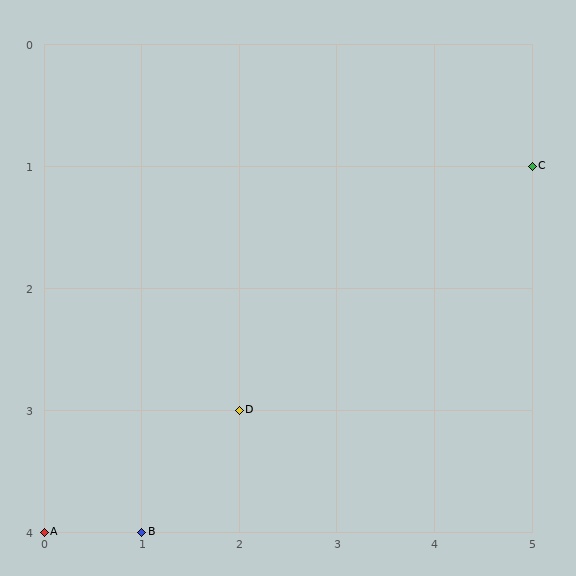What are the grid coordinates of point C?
Point C is at grid coordinates (5, 1).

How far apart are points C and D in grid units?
Points C and D are 3 columns and 2 rows apart (about 3.6 grid units diagonally).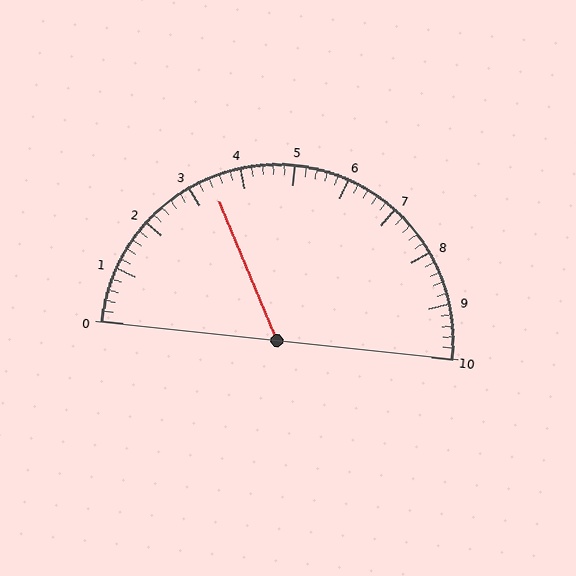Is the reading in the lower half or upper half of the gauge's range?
The reading is in the lower half of the range (0 to 10).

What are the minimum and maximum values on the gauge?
The gauge ranges from 0 to 10.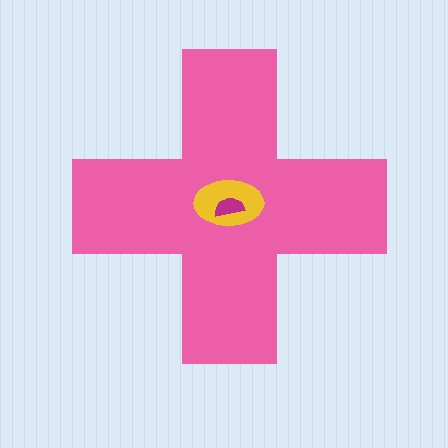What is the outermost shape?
The pink cross.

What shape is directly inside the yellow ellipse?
The magenta semicircle.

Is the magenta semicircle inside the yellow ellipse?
Yes.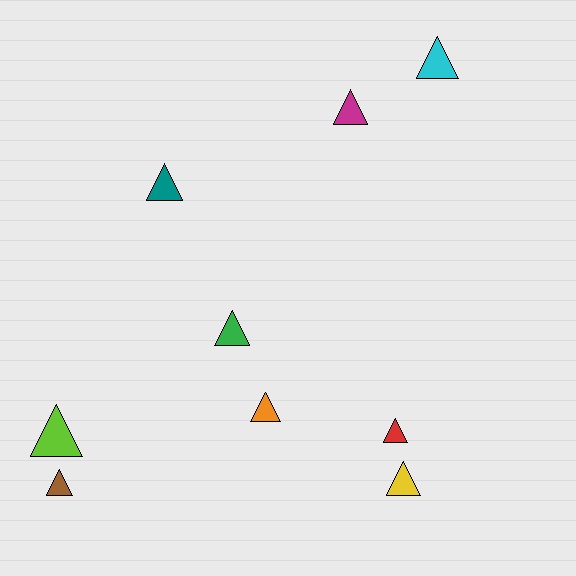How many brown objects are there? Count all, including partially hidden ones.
There is 1 brown object.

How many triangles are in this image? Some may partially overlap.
There are 9 triangles.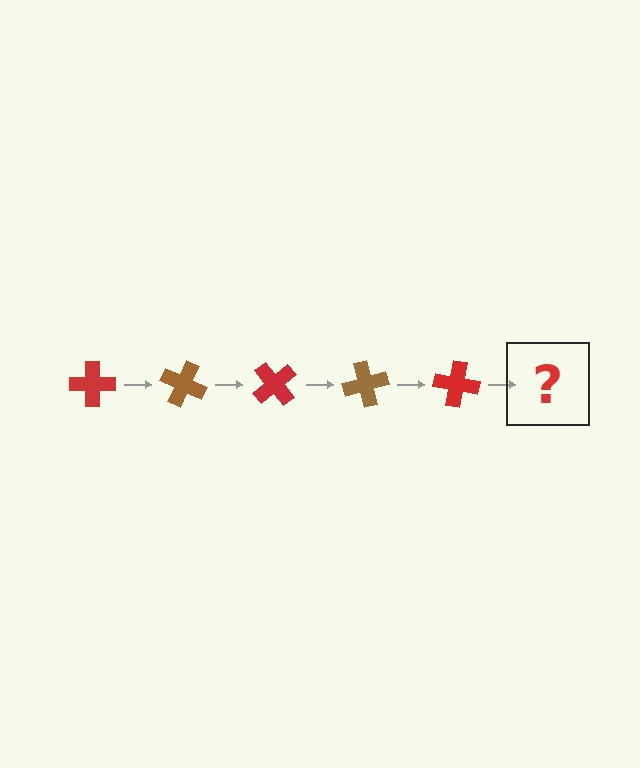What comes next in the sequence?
The next element should be a brown cross, rotated 125 degrees from the start.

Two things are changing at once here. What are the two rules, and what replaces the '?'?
The two rules are that it rotates 25 degrees each step and the color cycles through red and brown. The '?' should be a brown cross, rotated 125 degrees from the start.